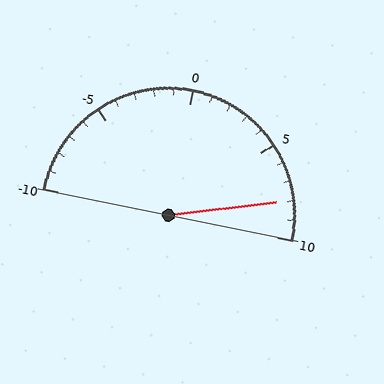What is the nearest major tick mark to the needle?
The nearest major tick mark is 10.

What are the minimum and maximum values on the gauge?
The gauge ranges from -10 to 10.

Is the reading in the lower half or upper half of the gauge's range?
The reading is in the upper half of the range (-10 to 10).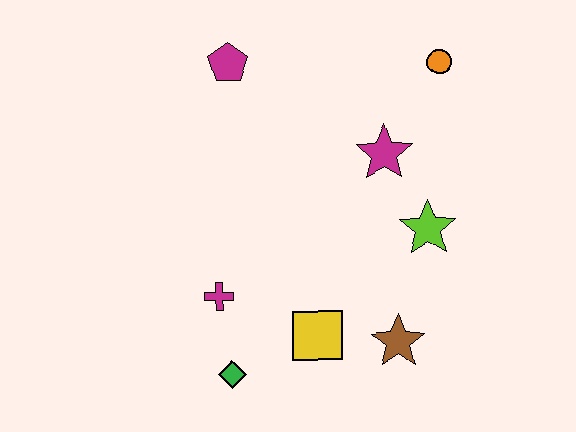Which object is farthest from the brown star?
The magenta pentagon is farthest from the brown star.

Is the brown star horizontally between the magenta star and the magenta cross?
No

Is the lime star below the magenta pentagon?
Yes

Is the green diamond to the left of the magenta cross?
No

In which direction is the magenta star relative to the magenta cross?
The magenta star is to the right of the magenta cross.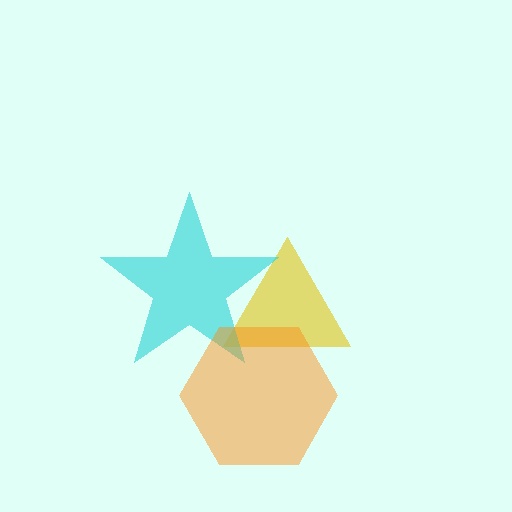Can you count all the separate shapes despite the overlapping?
Yes, there are 3 separate shapes.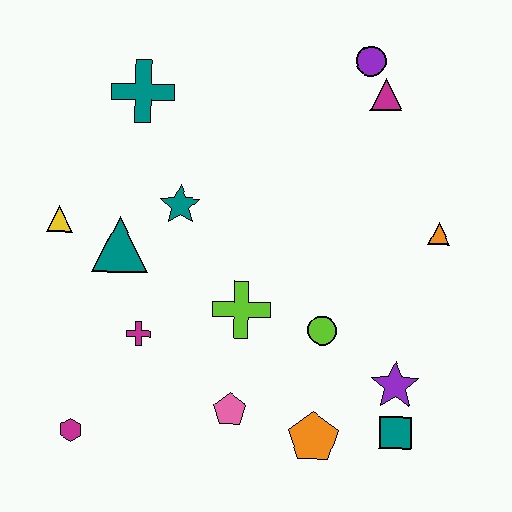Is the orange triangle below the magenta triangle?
Yes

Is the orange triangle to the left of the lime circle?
No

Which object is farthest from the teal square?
The teal cross is farthest from the teal square.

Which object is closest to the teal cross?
The teal star is closest to the teal cross.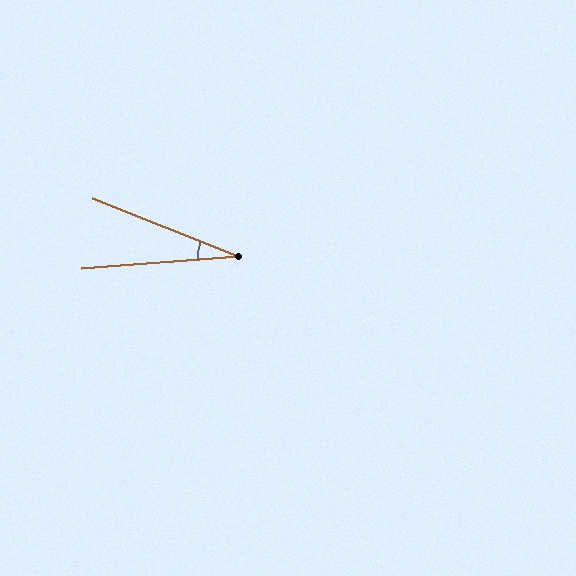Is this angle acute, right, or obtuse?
It is acute.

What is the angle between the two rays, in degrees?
Approximately 26 degrees.